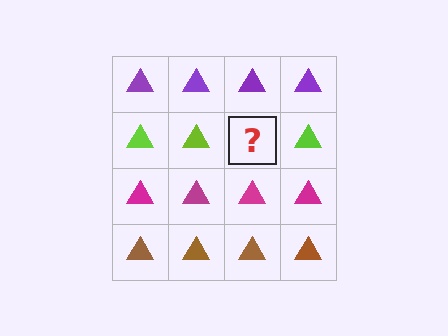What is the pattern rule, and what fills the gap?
The rule is that each row has a consistent color. The gap should be filled with a lime triangle.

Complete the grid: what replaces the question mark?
The question mark should be replaced with a lime triangle.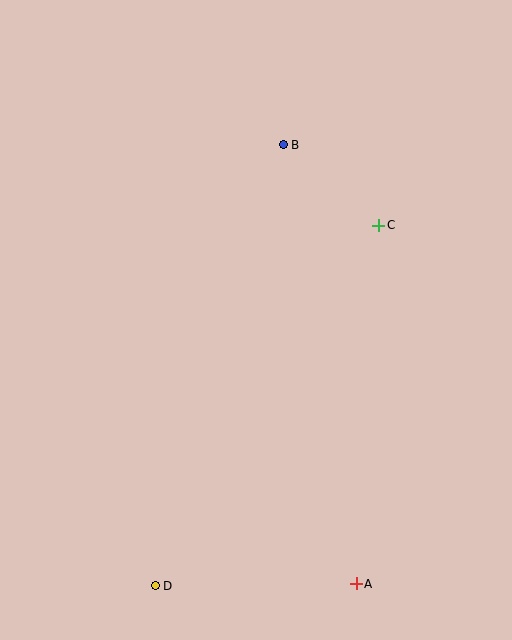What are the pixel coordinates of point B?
Point B is at (283, 145).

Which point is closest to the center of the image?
Point C at (379, 225) is closest to the center.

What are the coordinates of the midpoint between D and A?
The midpoint between D and A is at (256, 585).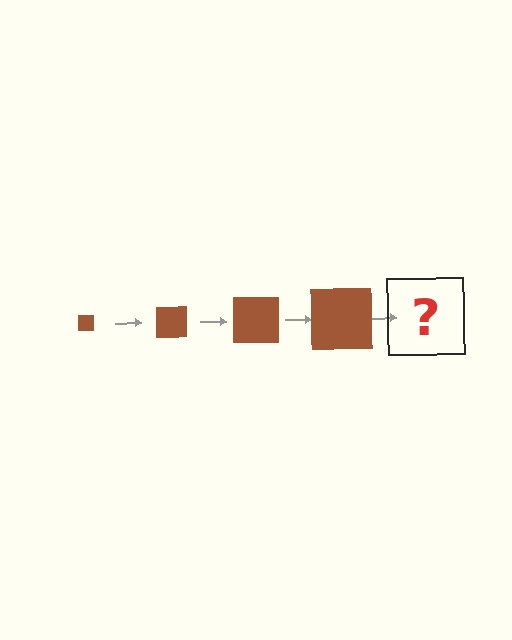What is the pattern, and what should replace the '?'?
The pattern is that the square gets progressively larger each step. The '?' should be a brown square, larger than the previous one.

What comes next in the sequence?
The next element should be a brown square, larger than the previous one.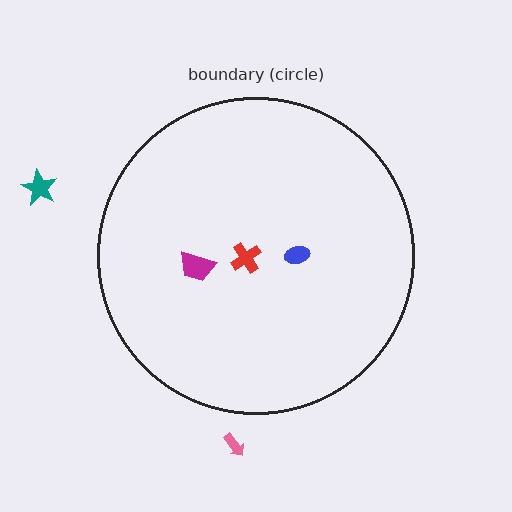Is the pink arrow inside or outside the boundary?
Outside.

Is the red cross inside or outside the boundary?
Inside.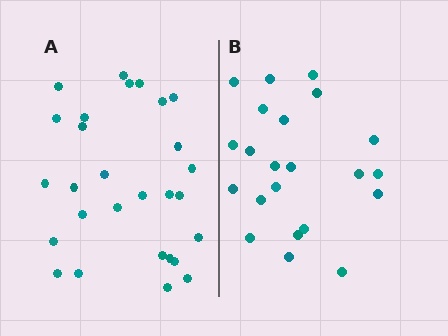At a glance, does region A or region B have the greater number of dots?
Region A (the left region) has more dots.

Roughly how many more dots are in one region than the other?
Region A has about 6 more dots than region B.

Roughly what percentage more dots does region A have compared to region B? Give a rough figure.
About 25% more.